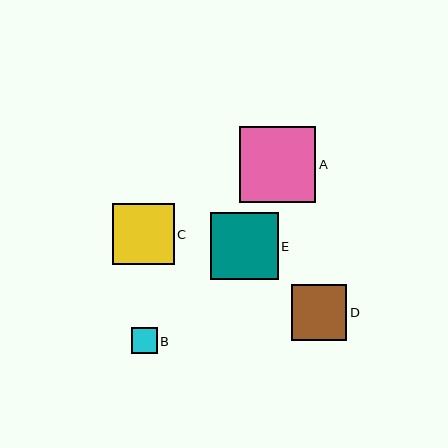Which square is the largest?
Square A is the largest with a size of approximately 77 pixels.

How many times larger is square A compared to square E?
Square A is approximately 1.1 times the size of square E.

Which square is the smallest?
Square B is the smallest with a size of approximately 26 pixels.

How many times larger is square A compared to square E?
Square A is approximately 1.1 times the size of square E.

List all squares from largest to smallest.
From largest to smallest: A, E, C, D, B.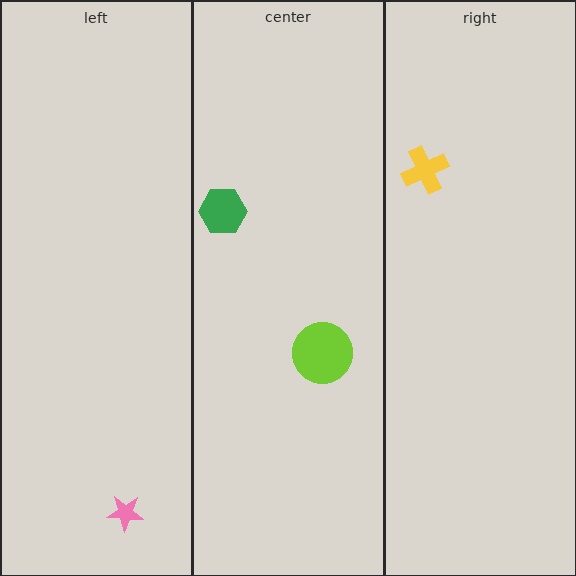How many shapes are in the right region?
1.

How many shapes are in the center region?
2.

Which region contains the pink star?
The left region.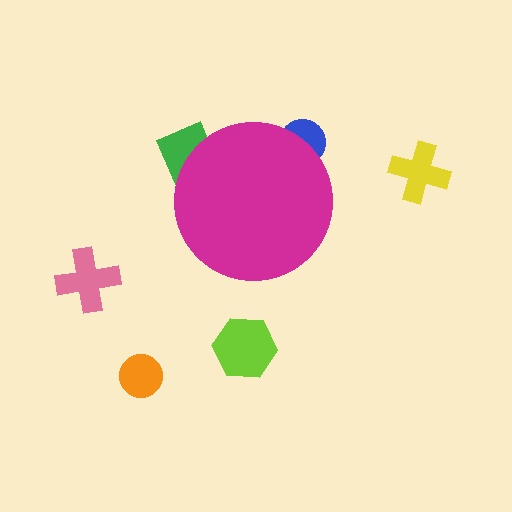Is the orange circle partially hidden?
No, the orange circle is fully visible.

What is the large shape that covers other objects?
A magenta circle.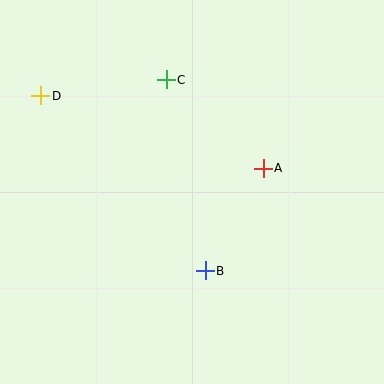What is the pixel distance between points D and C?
The distance between D and C is 126 pixels.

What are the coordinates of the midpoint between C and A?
The midpoint between C and A is at (215, 124).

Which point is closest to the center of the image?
Point A at (263, 168) is closest to the center.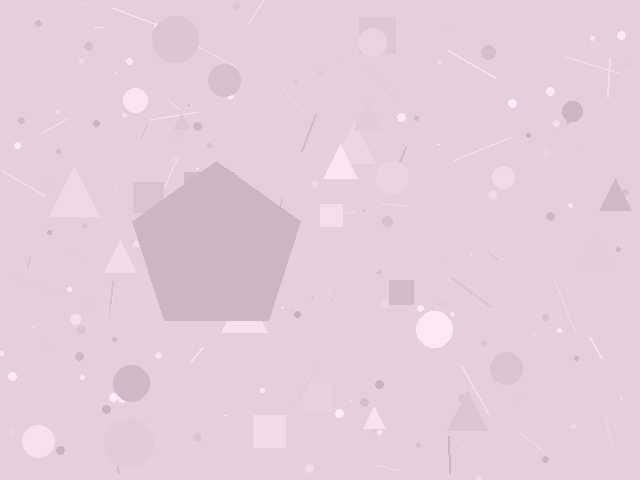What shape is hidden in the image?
A pentagon is hidden in the image.